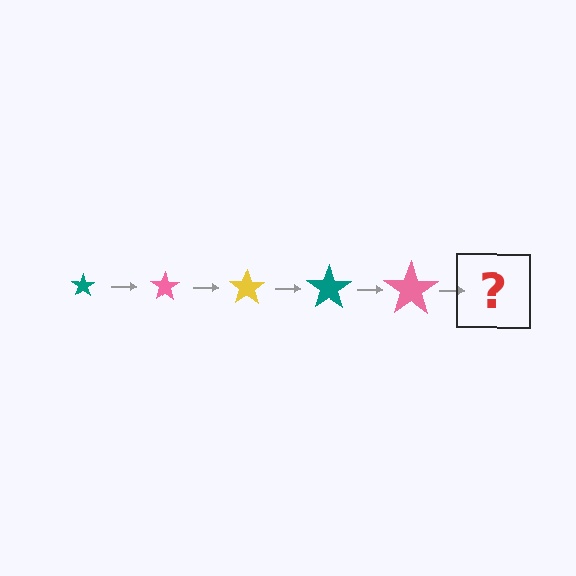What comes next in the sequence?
The next element should be a yellow star, larger than the previous one.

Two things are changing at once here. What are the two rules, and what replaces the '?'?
The two rules are that the star grows larger each step and the color cycles through teal, pink, and yellow. The '?' should be a yellow star, larger than the previous one.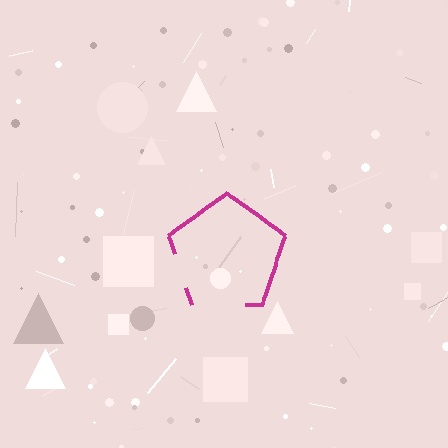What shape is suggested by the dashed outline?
The dashed outline suggests a pentagon.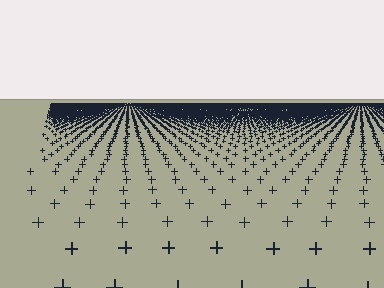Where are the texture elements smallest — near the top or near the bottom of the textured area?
Near the top.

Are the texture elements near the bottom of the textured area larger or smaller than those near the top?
Larger. Near the bottom, elements are closer to the viewer and appear at a bigger on-screen size.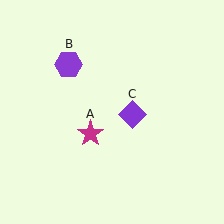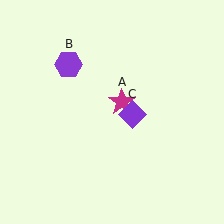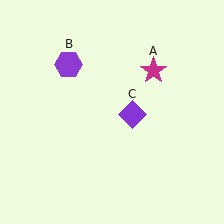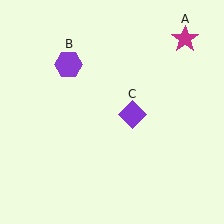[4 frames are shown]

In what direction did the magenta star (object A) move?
The magenta star (object A) moved up and to the right.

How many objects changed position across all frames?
1 object changed position: magenta star (object A).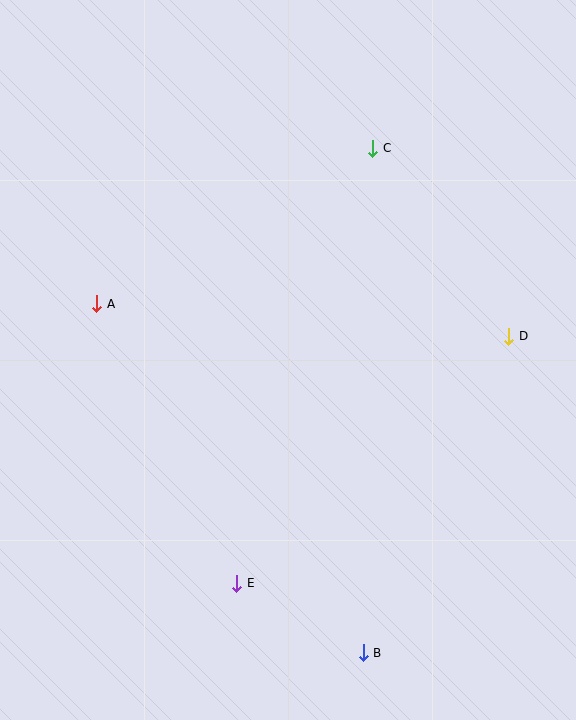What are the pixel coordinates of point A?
Point A is at (97, 304).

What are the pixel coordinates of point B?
Point B is at (363, 653).